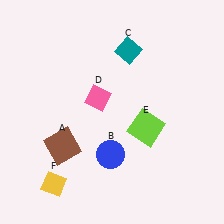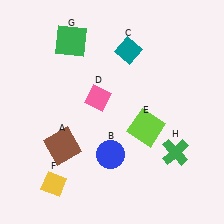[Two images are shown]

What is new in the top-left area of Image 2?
A green square (G) was added in the top-left area of Image 2.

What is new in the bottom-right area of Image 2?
A green cross (H) was added in the bottom-right area of Image 2.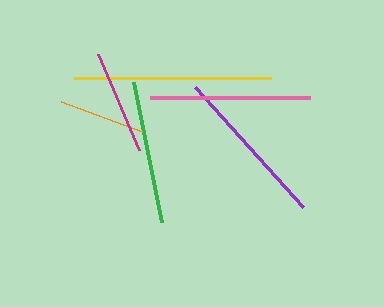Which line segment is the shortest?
The orange line is the shortest at approximately 86 pixels.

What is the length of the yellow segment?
The yellow segment is approximately 197 pixels long.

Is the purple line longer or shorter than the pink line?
The purple line is longer than the pink line.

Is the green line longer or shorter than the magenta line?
The green line is longer than the magenta line.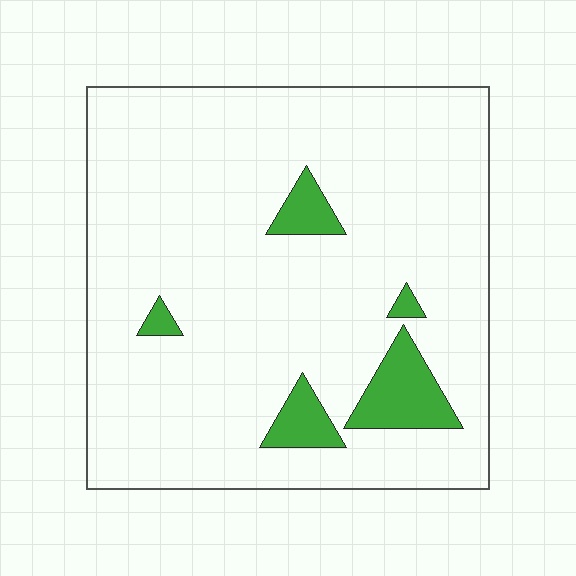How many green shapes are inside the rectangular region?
5.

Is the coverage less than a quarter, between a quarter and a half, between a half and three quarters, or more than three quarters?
Less than a quarter.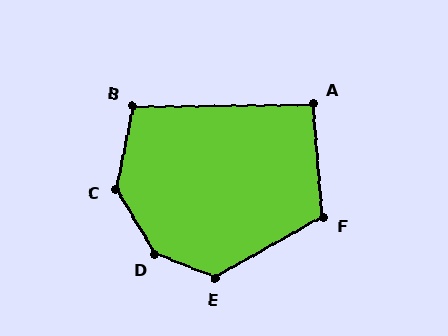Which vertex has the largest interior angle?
D, at approximately 143 degrees.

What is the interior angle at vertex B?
Approximately 102 degrees (obtuse).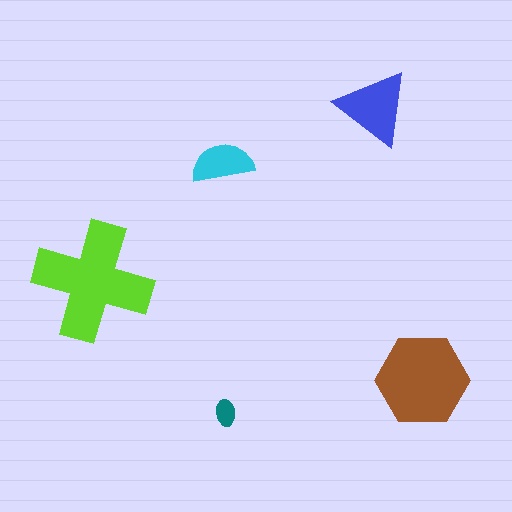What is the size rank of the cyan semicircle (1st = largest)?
4th.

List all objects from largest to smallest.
The lime cross, the brown hexagon, the blue triangle, the cyan semicircle, the teal ellipse.